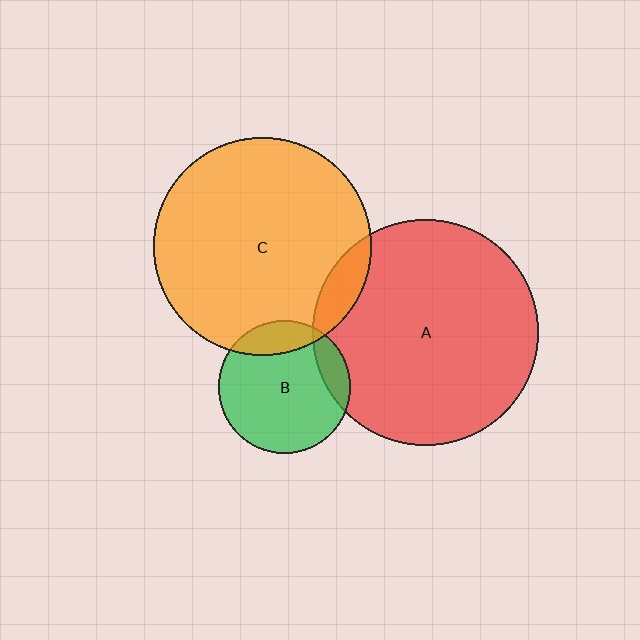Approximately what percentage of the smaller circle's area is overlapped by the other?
Approximately 10%.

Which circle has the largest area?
Circle A (red).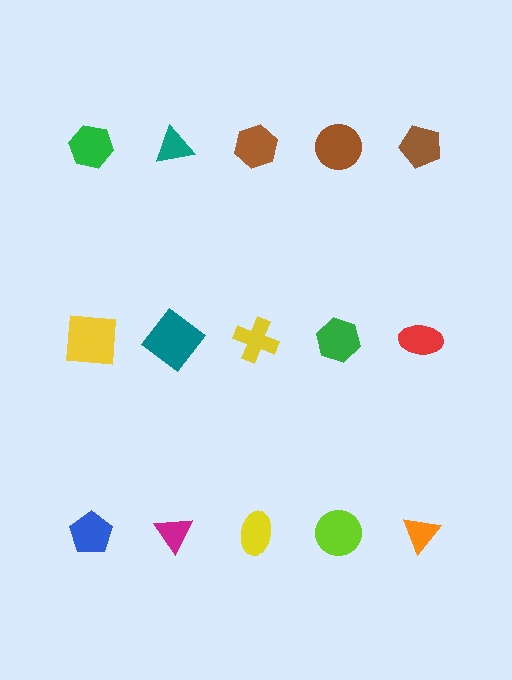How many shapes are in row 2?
5 shapes.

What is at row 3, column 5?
An orange triangle.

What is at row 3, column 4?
A lime circle.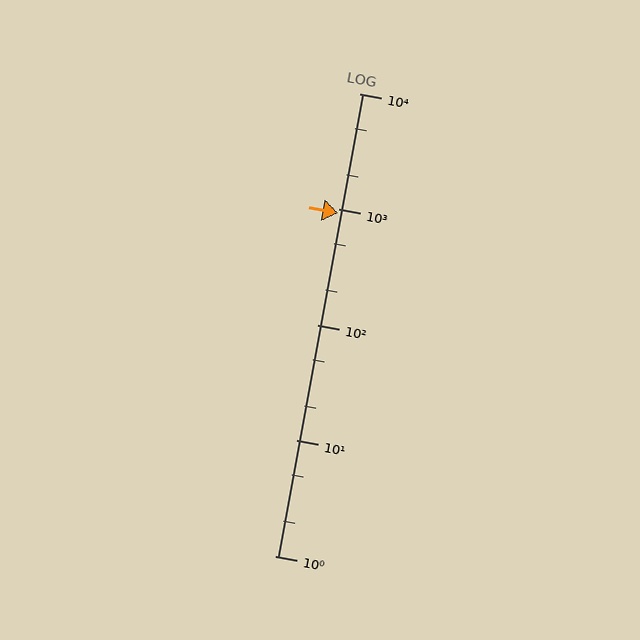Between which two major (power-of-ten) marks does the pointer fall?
The pointer is between 100 and 1000.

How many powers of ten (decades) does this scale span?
The scale spans 4 decades, from 1 to 10000.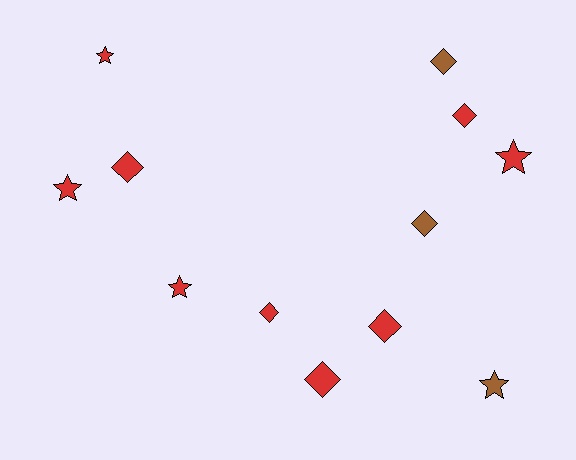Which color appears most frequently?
Red, with 9 objects.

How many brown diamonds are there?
There are 2 brown diamonds.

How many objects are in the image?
There are 12 objects.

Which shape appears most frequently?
Diamond, with 7 objects.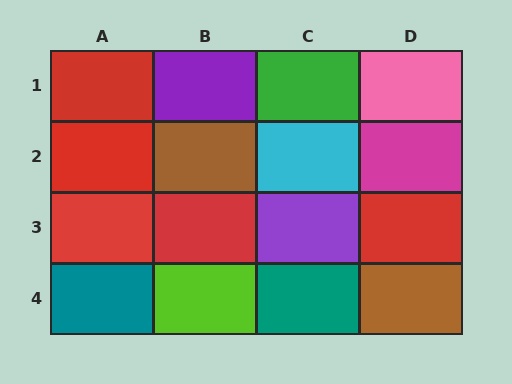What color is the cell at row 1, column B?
Purple.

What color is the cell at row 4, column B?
Lime.